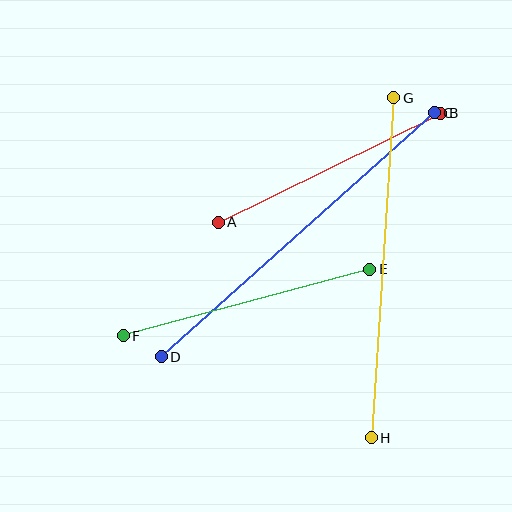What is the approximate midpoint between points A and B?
The midpoint is at approximately (329, 168) pixels.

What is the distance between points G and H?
The distance is approximately 341 pixels.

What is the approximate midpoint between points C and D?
The midpoint is at approximately (298, 235) pixels.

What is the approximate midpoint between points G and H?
The midpoint is at approximately (382, 268) pixels.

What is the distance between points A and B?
The distance is approximately 247 pixels.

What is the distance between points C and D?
The distance is approximately 366 pixels.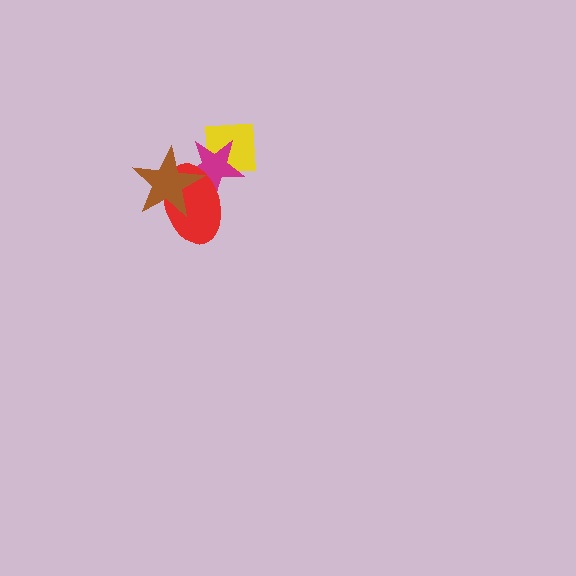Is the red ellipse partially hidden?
Yes, it is partially covered by another shape.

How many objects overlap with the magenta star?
3 objects overlap with the magenta star.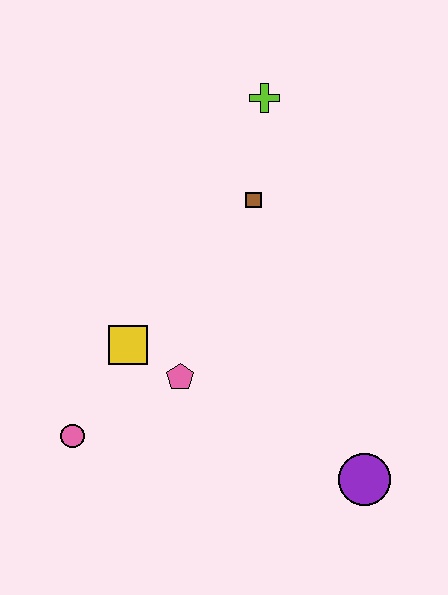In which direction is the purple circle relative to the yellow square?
The purple circle is to the right of the yellow square.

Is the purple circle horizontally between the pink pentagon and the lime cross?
No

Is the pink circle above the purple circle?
Yes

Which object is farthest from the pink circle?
The lime cross is farthest from the pink circle.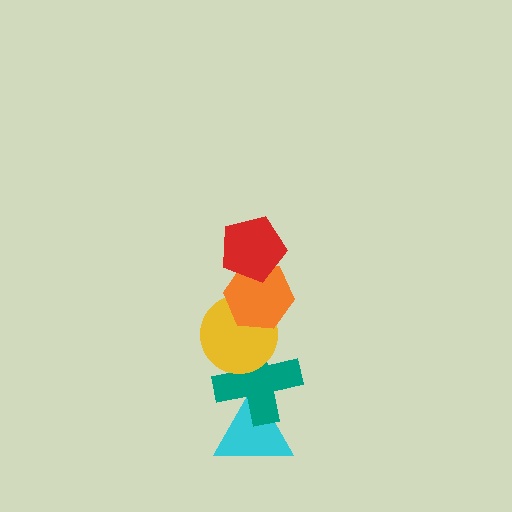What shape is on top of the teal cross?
The yellow circle is on top of the teal cross.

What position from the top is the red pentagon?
The red pentagon is 1st from the top.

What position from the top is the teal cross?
The teal cross is 4th from the top.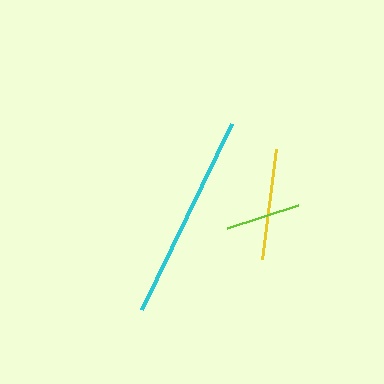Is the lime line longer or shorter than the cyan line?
The cyan line is longer than the lime line.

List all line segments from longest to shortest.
From longest to shortest: cyan, yellow, lime.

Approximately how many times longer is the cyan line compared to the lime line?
The cyan line is approximately 2.8 times the length of the lime line.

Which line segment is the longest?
The cyan line is the longest at approximately 206 pixels.